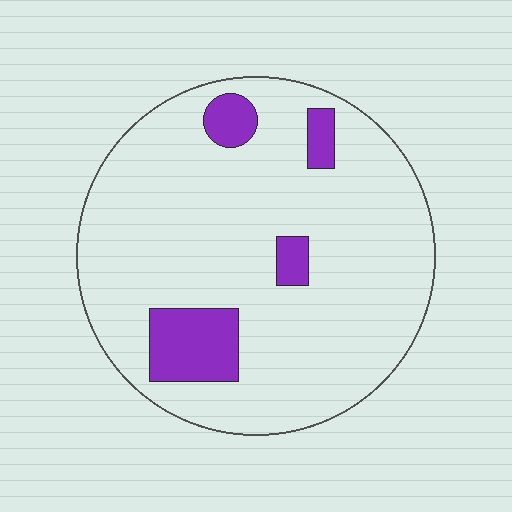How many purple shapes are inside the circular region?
4.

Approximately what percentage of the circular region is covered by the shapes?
Approximately 10%.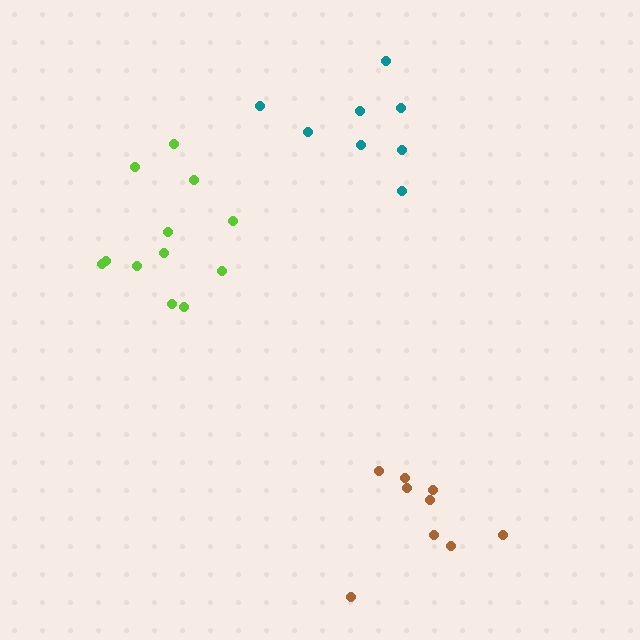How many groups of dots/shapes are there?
There are 3 groups.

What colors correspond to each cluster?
The clusters are colored: lime, teal, brown.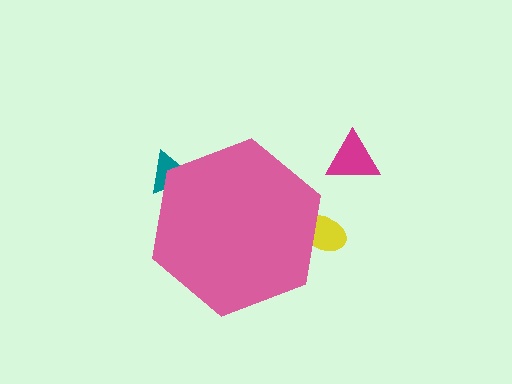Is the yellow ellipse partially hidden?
Yes, the yellow ellipse is partially hidden behind the pink hexagon.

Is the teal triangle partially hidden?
Yes, the teal triangle is partially hidden behind the pink hexagon.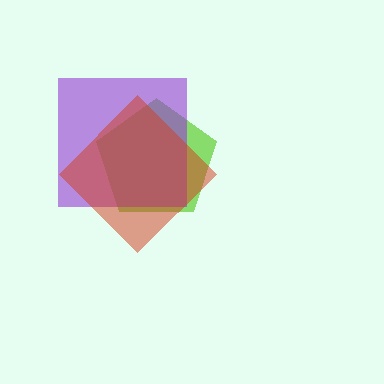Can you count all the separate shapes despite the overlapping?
Yes, there are 3 separate shapes.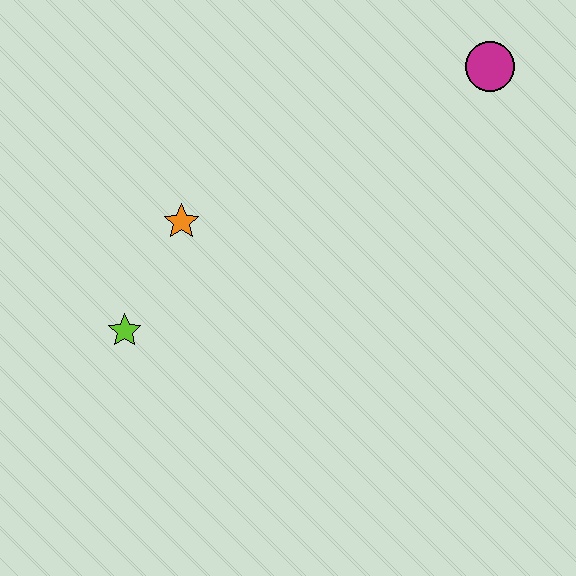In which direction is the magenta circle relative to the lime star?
The magenta circle is to the right of the lime star.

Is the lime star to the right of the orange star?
No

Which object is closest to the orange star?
The lime star is closest to the orange star.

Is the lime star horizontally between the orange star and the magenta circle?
No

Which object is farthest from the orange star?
The magenta circle is farthest from the orange star.